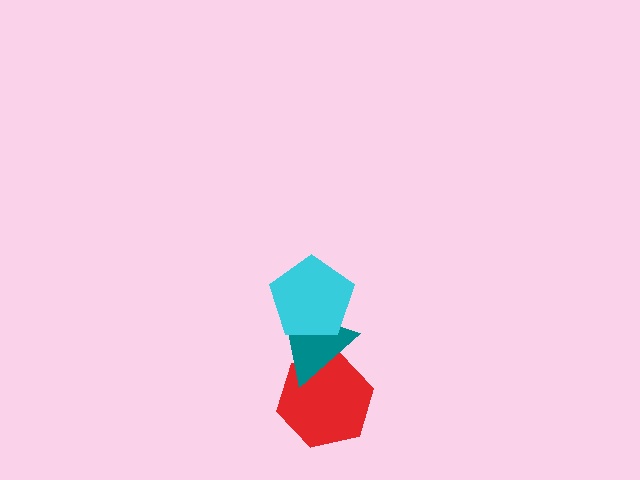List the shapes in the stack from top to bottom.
From top to bottom: the cyan pentagon, the teal triangle, the red hexagon.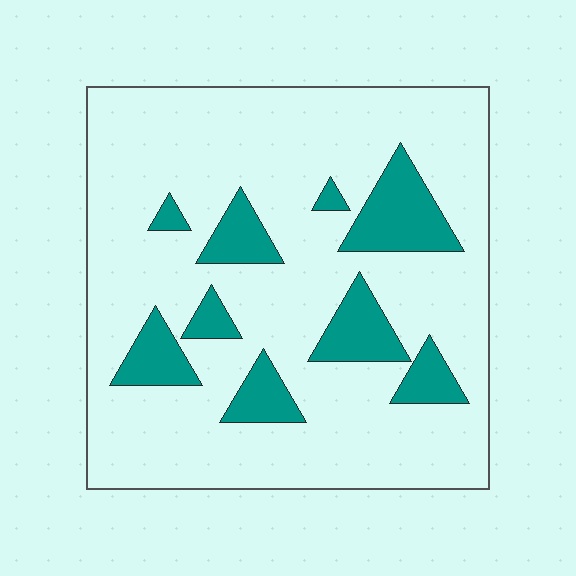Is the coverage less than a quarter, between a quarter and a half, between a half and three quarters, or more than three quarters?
Less than a quarter.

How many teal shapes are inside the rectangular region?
9.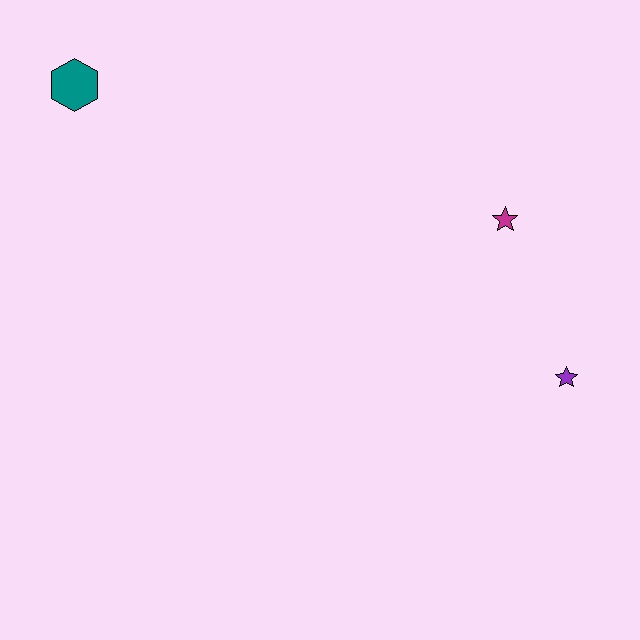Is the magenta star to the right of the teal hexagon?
Yes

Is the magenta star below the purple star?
No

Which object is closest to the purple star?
The magenta star is closest to the purple star.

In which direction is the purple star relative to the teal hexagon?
The purple star is to the right of the teal hexagon.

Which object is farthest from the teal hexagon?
The purple star is farthest from the teal hexagon.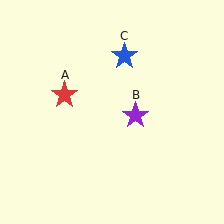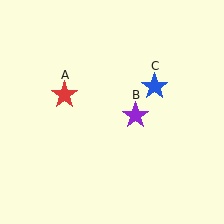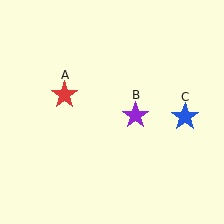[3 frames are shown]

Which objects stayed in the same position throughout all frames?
Red star (object A) and purple star (object B) remained stationary.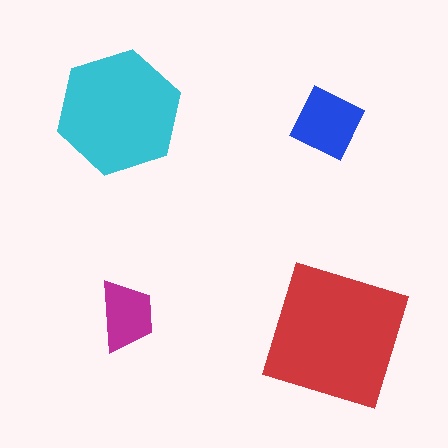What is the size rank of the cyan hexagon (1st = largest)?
2nd.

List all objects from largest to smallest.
The red square, the cyan hexagon, the blue diamond, the magenta trapezoid.